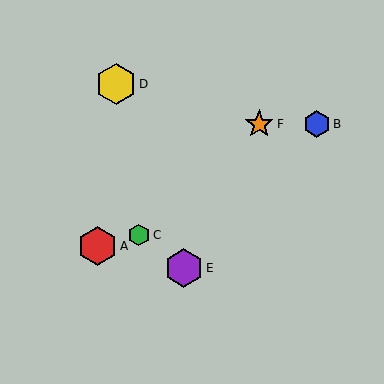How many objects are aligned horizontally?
2 objects (B, F) are aligned horizontally.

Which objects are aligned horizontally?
Objects B, F are aligned horizontally.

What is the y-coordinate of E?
Object E is at y≈268.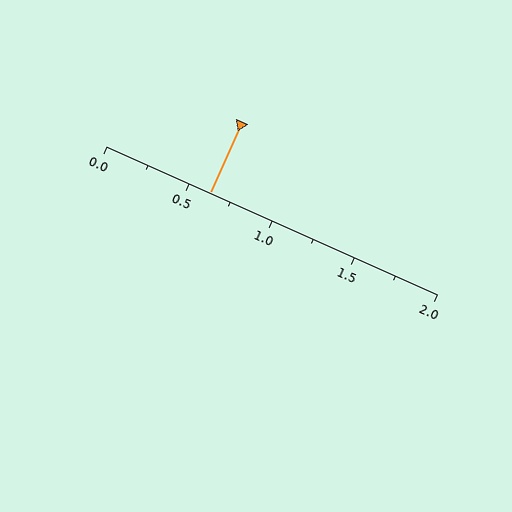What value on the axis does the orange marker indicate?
The marker indicates approximately 0.62.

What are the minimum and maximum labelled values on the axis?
The axis runs from 0.0 to 2.0.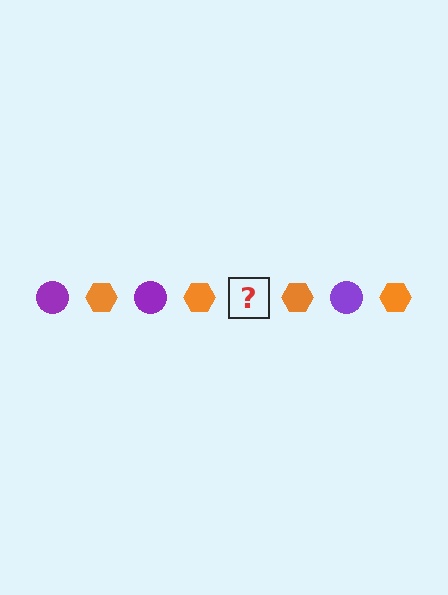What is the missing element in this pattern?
The missing element is a purple circle.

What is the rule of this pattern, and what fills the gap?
The rule is that the pattern alternates between purple circle and orange hexagon. The gap should be filled with a purple circle.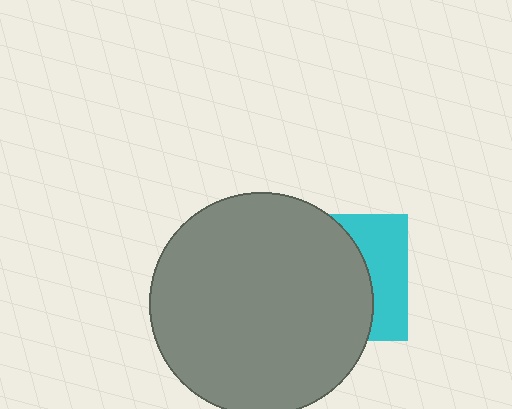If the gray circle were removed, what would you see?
You would see the complete cyan square.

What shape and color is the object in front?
The object in front is a gray circle.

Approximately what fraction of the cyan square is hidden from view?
Roughly 65% of the cyan square is hidden behind the gray circle.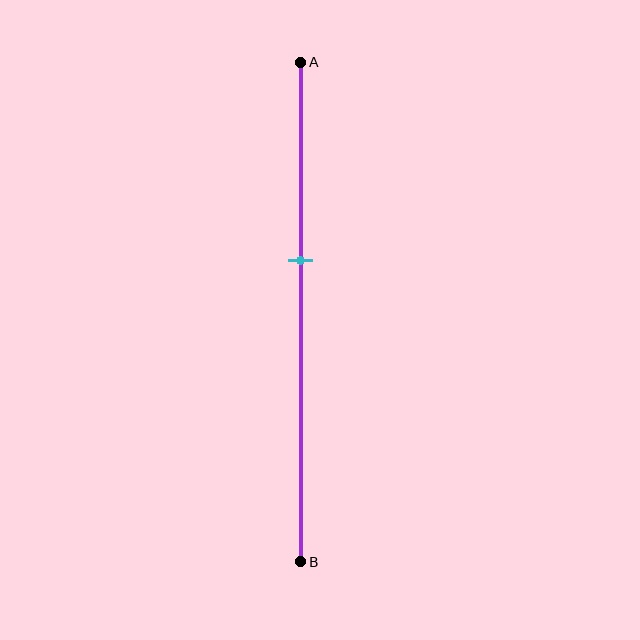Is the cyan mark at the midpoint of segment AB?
No, the mark is at about 40% from A, not at the 50% midpoint.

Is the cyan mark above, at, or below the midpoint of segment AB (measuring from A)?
The cyan mark is above the midpoint of segment AB.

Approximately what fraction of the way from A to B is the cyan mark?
The cyan mark is approximately 40% of the way from A to B.